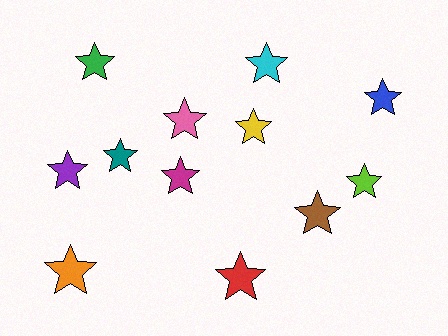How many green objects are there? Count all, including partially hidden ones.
There is 1 green object.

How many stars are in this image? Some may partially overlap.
There are 12 stars.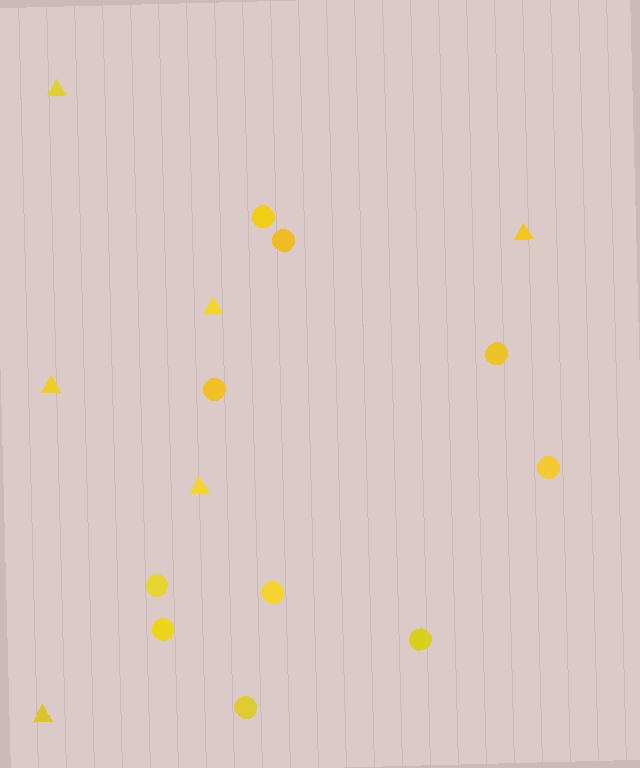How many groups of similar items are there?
There are 2 groups: one group of circles (10) and one group of triangles (6).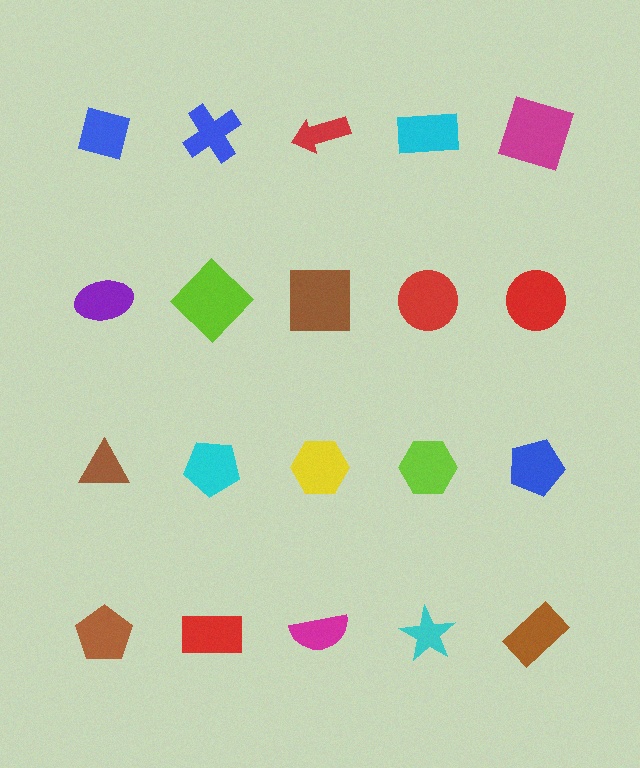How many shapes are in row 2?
5 shapes.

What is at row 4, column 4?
A cyan star.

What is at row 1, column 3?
A red arrow.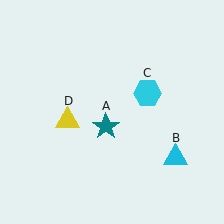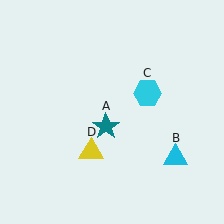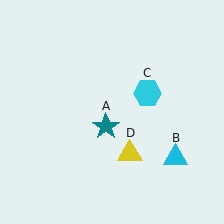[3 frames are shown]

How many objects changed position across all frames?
1 object changed position: yellow triangle (object D).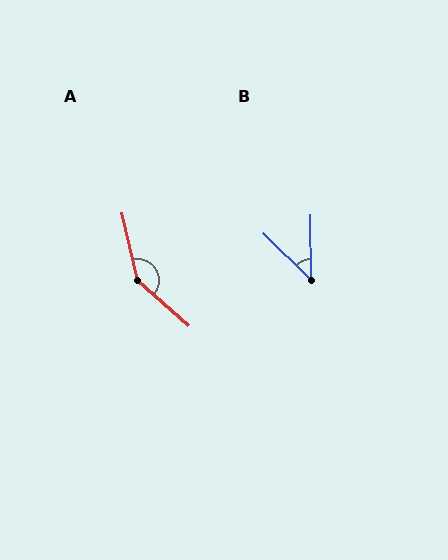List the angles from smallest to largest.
B (45°), A (144°).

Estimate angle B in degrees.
Approximately 45 degrees.